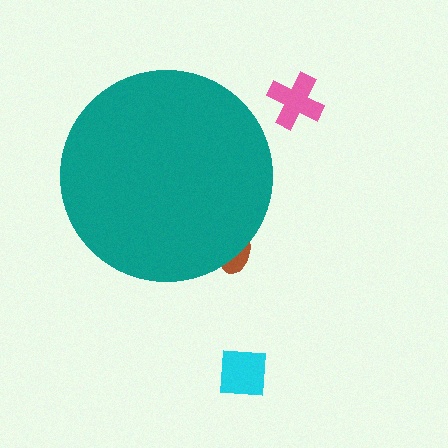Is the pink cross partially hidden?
No, the pink cross is fully visible.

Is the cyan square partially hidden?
No, the cyan square is fully visible.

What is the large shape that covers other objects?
A teal circle.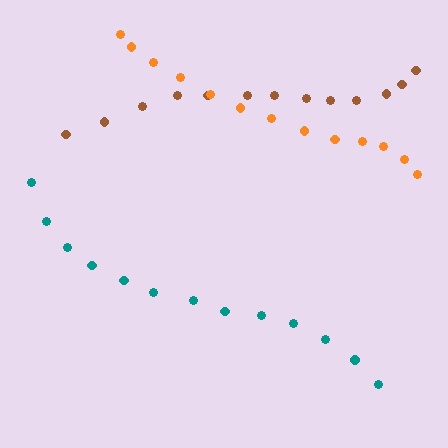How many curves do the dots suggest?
There are 3 distinct paths.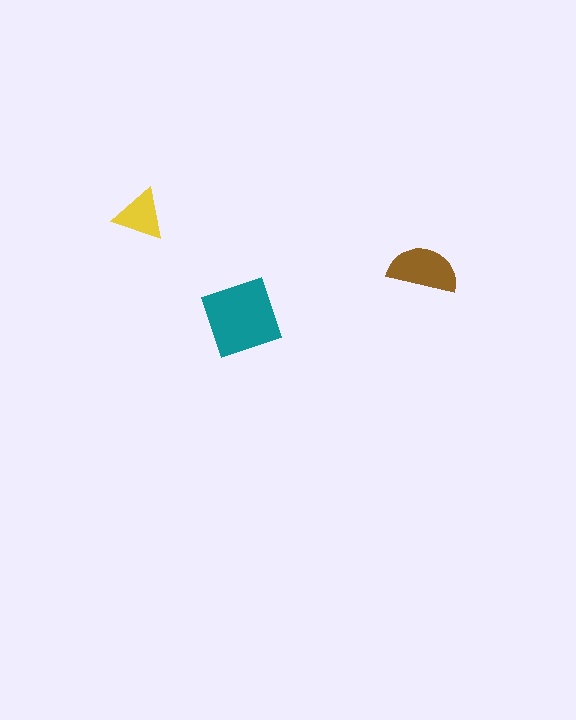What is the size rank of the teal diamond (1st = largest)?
1st.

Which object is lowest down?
The teal diamond is bottommost.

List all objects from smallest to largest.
The yellow triangle, the brown semicircle, the teal diamond.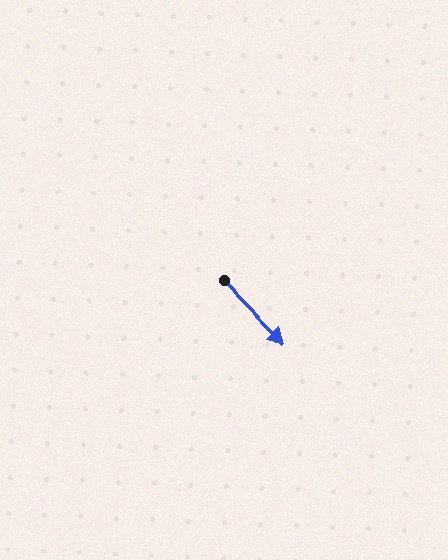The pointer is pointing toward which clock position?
Roughly 5 o'clock.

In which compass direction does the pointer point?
Southeast.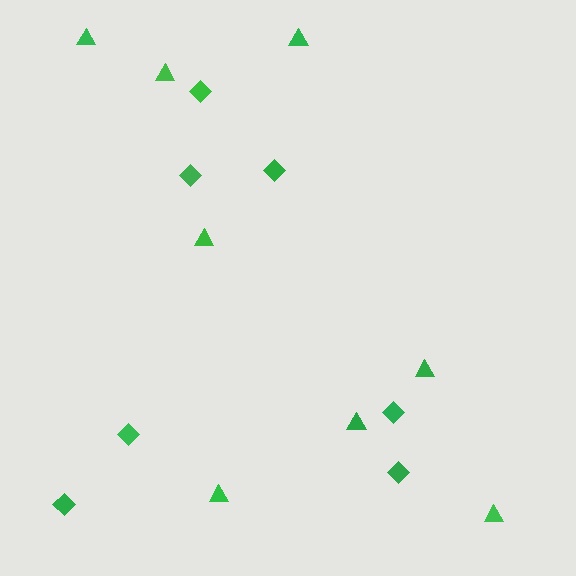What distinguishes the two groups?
There are 2 groups: one group of triangles (8) and one group of diamonds (7).